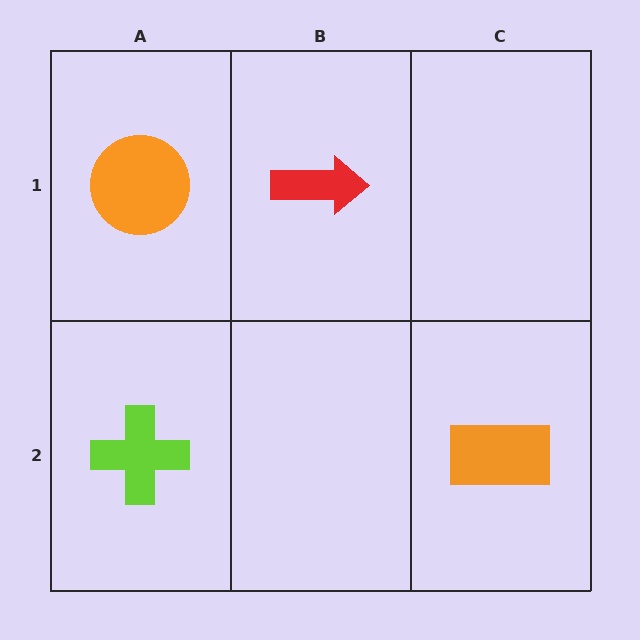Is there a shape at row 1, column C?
No, that cell is empty.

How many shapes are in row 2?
2 shapes.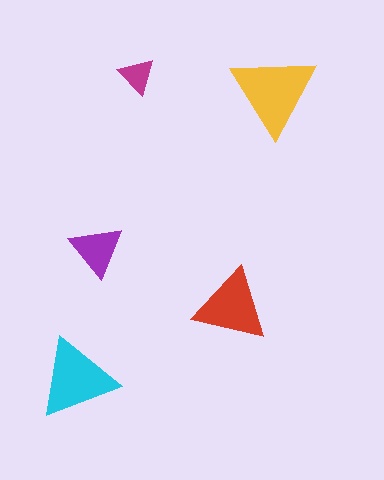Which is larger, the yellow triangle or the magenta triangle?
The yellow one.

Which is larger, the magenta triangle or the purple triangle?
The purple one.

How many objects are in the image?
There are 5 objects in the image.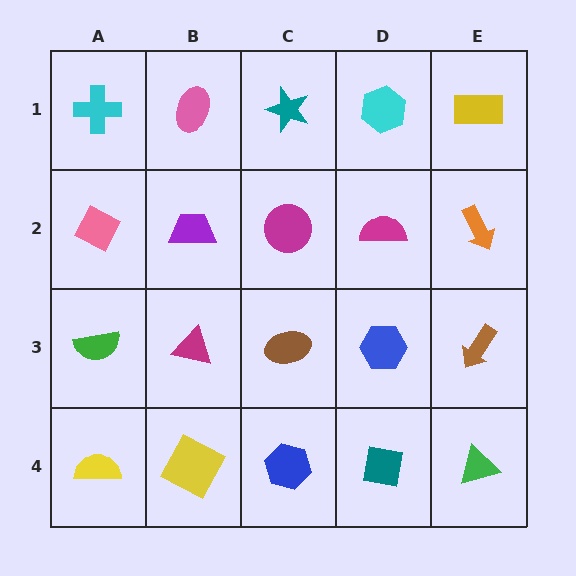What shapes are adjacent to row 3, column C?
A magenta circle (row 2, column C), a blue hexagon (row 4, column C), a magenta triangle (row 3, column B), a blue hexagon (row 3, column D).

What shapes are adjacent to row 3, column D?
A magenta semicircle (row 2, column D), a teal square (row 4, column D), a brown ellipse (row 3, column C), a brown arrow (row 3, column E).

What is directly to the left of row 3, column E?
A blue hexagon.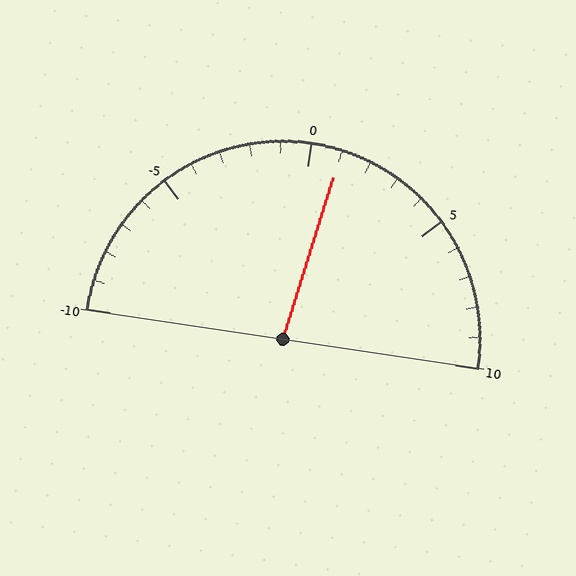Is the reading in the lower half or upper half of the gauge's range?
The reading is in the upper half of the range (-10 to 10).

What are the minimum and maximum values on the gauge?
The gauge ranges from -10 to 10.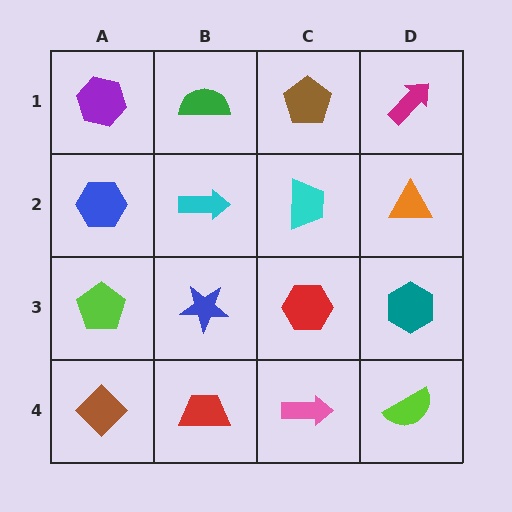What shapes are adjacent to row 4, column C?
A red hexagon (row 3, column C), a red trapezoid (row 4, column B), a lime semicircle (row 4, column D).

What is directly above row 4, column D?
A teal hexagon.